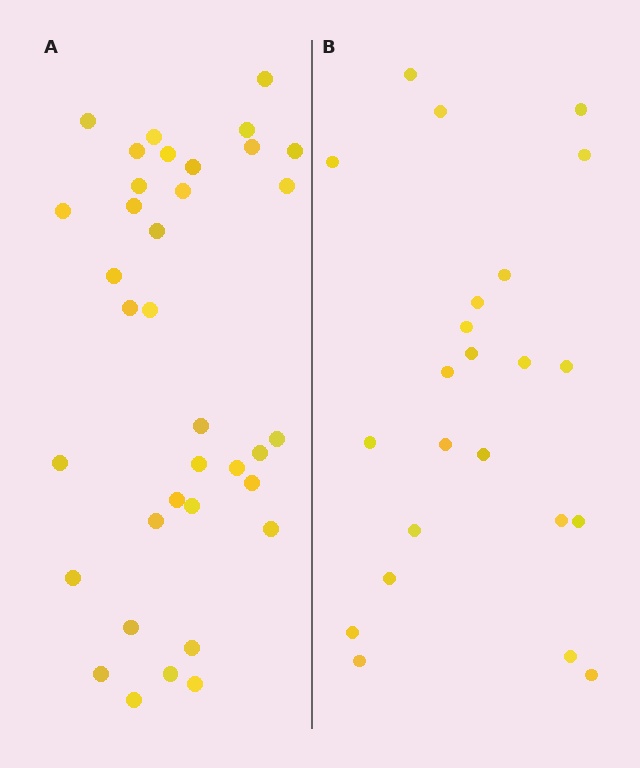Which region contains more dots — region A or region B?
Region A (the left region) has more dots.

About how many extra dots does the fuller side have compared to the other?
Region A has approximately 15 more dots than region B.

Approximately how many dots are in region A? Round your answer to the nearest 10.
About 40 dots. (The exact count is 36, which rounds to 40.)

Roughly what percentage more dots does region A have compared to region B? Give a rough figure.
About 55% more.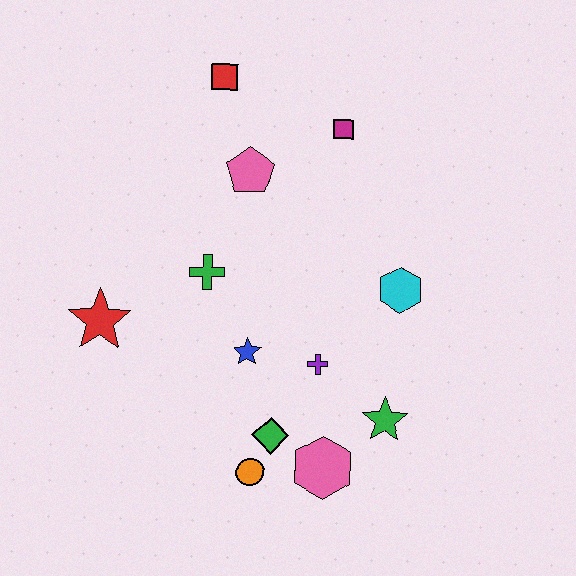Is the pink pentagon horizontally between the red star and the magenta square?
Yes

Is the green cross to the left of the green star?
Yes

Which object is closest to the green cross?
The blue star is closest to the green cross.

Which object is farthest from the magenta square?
The orange circle is farthest from the magenta square.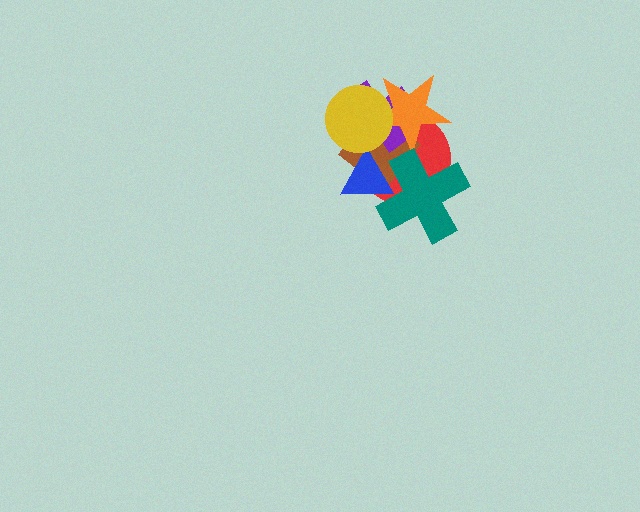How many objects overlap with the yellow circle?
4 objects overlap with the yellow circle.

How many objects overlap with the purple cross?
4 objects overlap with the purple cross.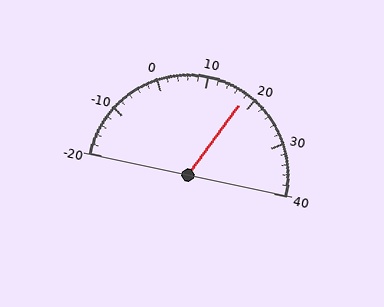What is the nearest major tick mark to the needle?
The nearest major tick mark is 20.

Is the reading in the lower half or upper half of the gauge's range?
The reading is in the upper half of the range (-20 to 40).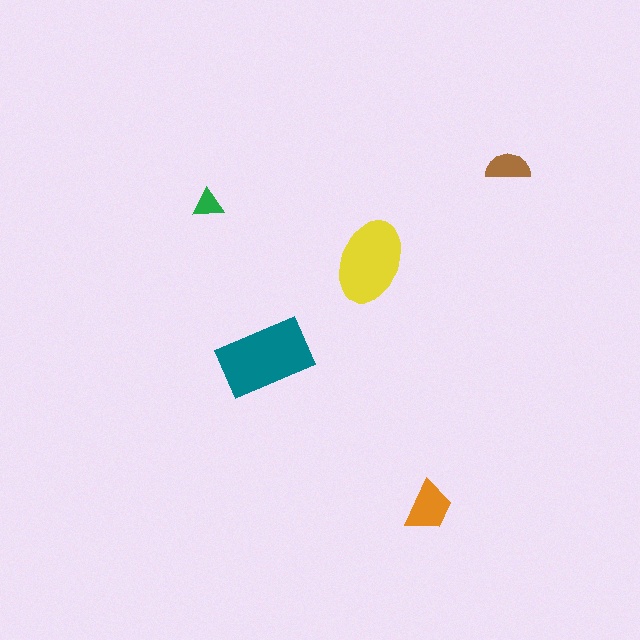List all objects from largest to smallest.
The teal rectangle, the yellow ellipse, the orange trapezoid, the brown semicircle, the green triangle.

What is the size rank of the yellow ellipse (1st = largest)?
2nd.